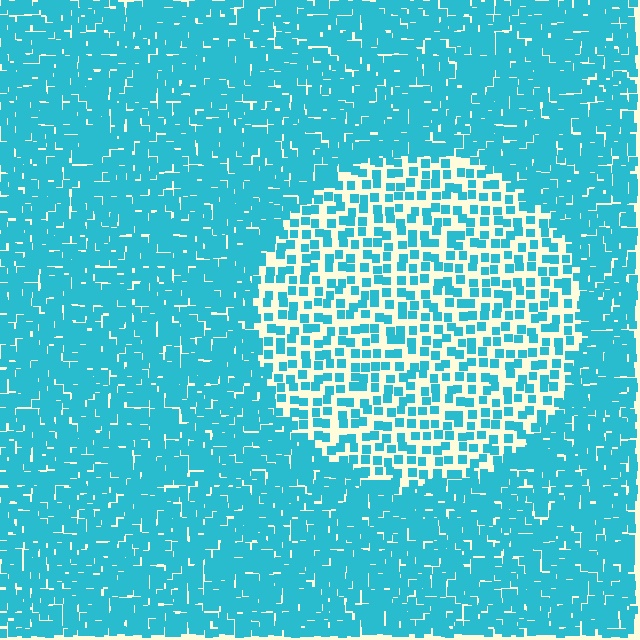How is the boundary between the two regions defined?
The boundary is defined by a change in element density (approximately 2.3x ratio). All elements are the same color, size, and shape.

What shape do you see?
I see a circle.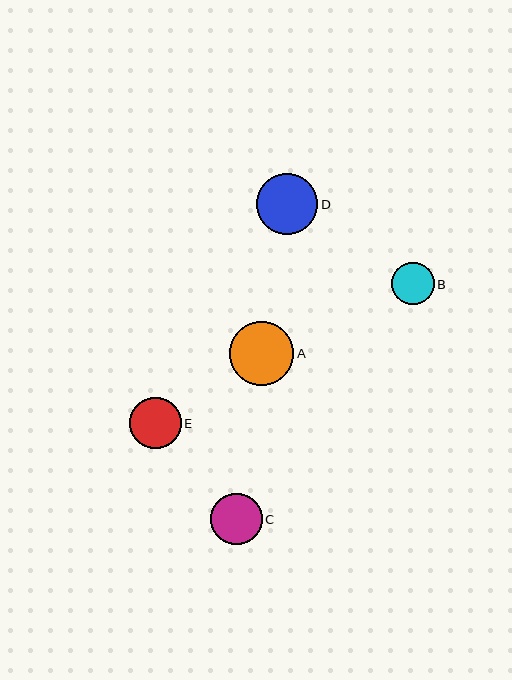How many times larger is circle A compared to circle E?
Circle A is approximately 1.3 times the size of circle E.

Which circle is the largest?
Circle A is the largest with a size of approximately 64 pixels.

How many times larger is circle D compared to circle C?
Circle D is approximately 1.2 times the size of circle C.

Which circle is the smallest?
Circle B is the smallest with a size of approximately 43 pixels.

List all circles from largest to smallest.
From largest to smallest: A, D, E, C, B.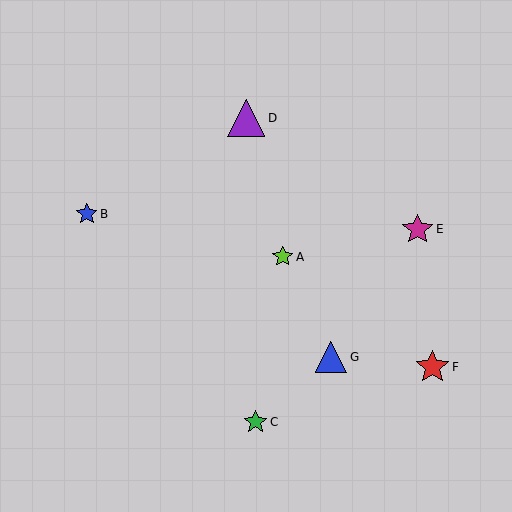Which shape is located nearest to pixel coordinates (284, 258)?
The lime star (labeled A) at (283, 257) is nearest to that location.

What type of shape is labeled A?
Shape A is a lime star.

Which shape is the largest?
The purple triangle (labeled D) is the largest.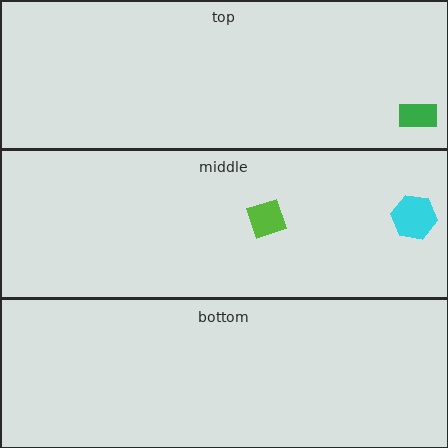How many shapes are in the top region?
1.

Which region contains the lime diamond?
The middle region.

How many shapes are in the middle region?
2.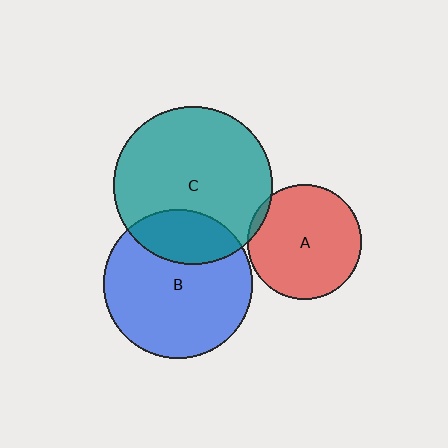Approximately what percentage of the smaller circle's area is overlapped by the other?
Approximately 25%.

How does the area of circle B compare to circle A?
Approximately 1.7 times.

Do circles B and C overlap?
Yes.